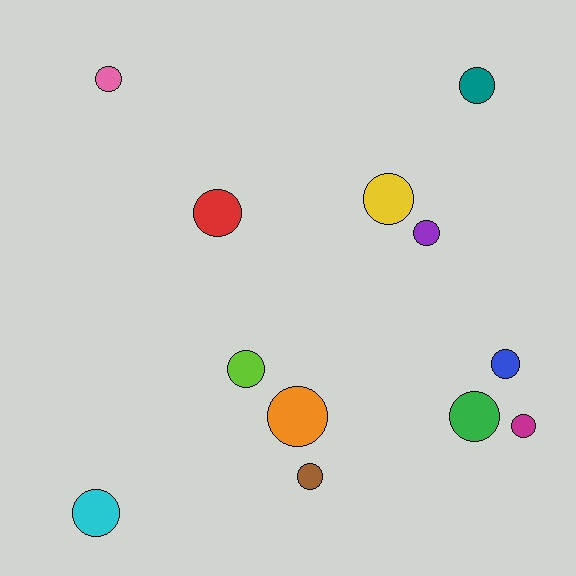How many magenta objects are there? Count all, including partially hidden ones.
There is 1 magenta object.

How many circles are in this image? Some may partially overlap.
There are 12 circles.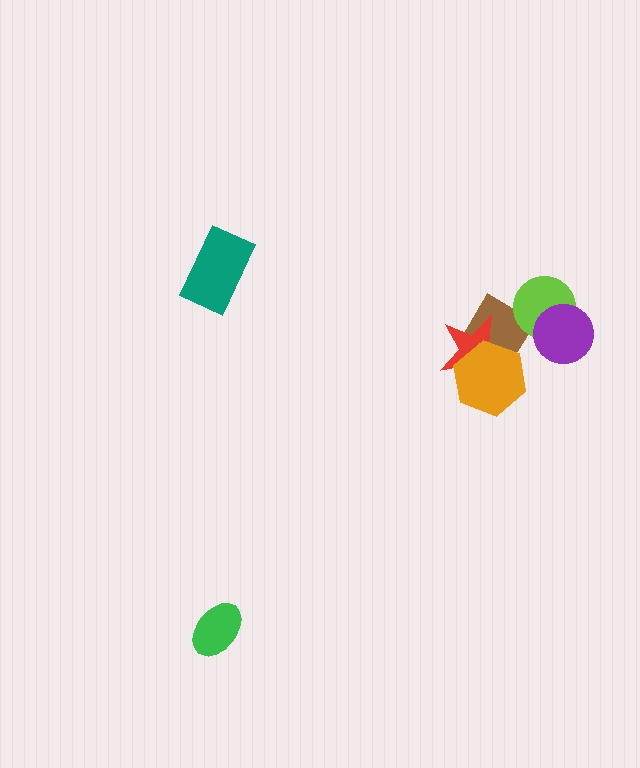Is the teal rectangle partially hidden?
No, no other shape covers it.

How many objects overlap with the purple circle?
1 object overlaps with the purple circle.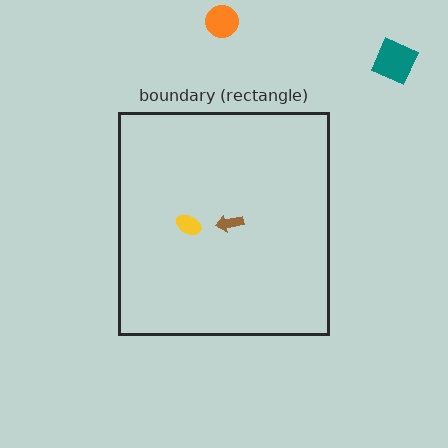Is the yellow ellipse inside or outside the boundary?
Inside.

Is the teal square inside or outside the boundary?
Outside.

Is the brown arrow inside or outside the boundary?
Inside.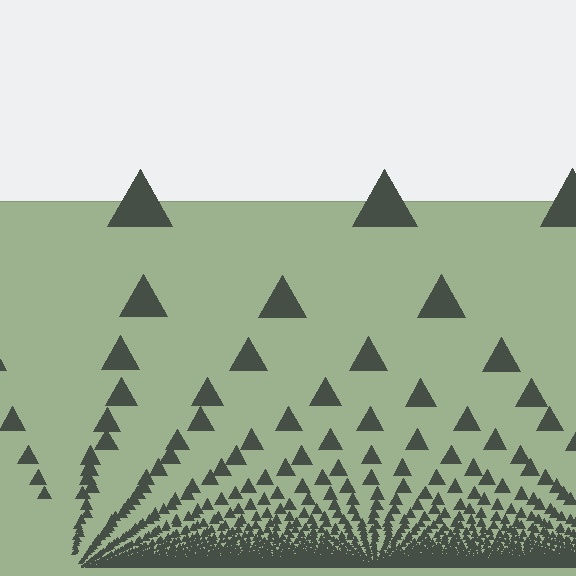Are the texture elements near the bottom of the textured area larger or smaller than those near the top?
Smaller. The gradient is inverted — elements near the bottom are smaller and denser.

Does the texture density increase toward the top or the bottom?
Density increases toward the bottom.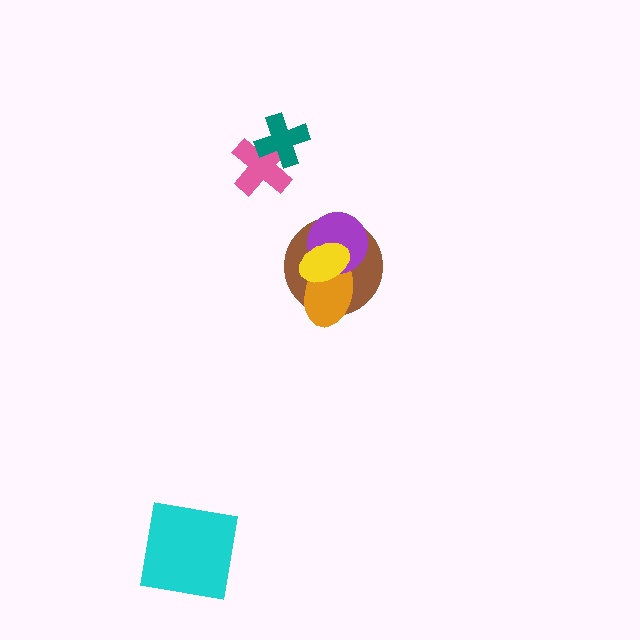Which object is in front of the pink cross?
The teal cross is in front of the pink cross.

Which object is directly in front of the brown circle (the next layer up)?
The orange ellipse is directly in front of the brown circle.